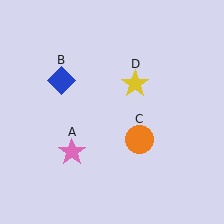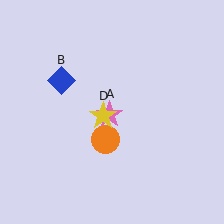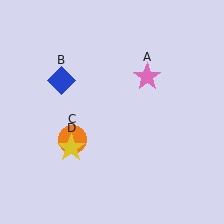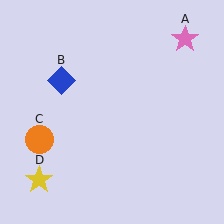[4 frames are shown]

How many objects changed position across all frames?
3 objects changed position: pink star (object A), orange circle (object C), yellow star (object D).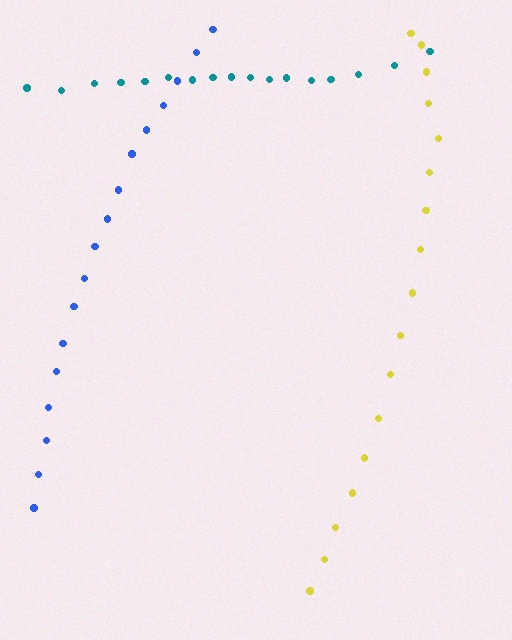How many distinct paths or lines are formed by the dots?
There are 3 distinct paths.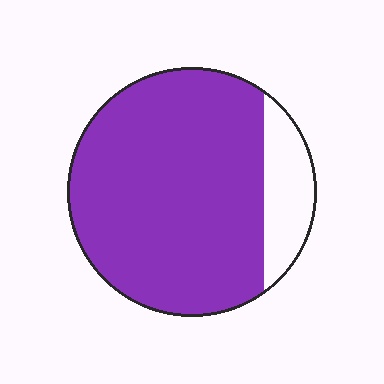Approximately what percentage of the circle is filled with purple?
Approximately 85%.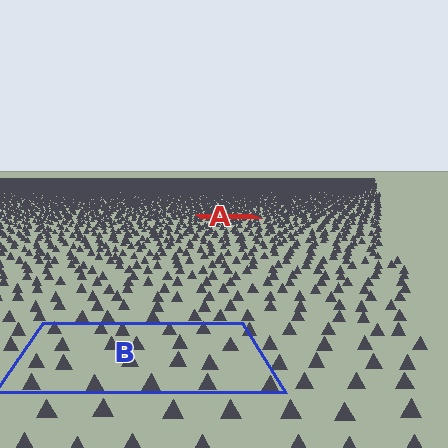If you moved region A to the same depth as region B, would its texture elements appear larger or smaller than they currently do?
They would appear larger. At a closer depth, the same texture elements are projected at a bigger on-screen size.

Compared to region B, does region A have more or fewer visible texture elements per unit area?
Region A has more texture elements per unit area — they are packed more densely because it is farther away.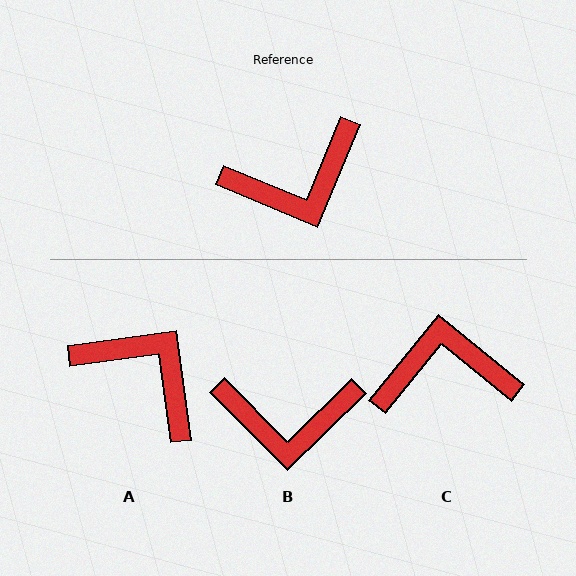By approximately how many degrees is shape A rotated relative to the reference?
Approximately 120 degrees counter-clockwise.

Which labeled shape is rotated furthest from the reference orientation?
C, about 163 degrees away.